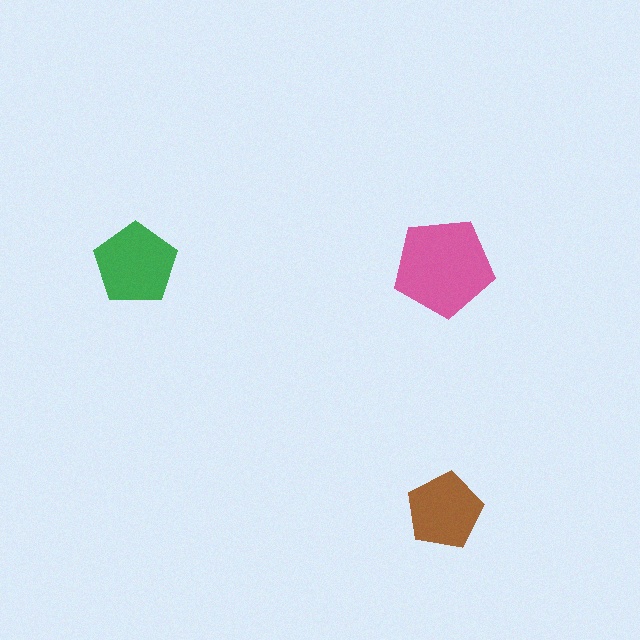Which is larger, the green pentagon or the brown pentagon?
The green one.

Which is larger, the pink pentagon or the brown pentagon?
The pink one.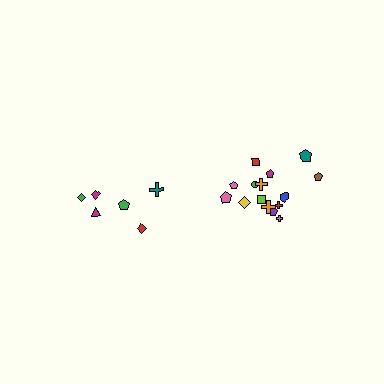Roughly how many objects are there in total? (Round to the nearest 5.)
Roughly 20 objects in total.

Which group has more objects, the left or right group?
The right group.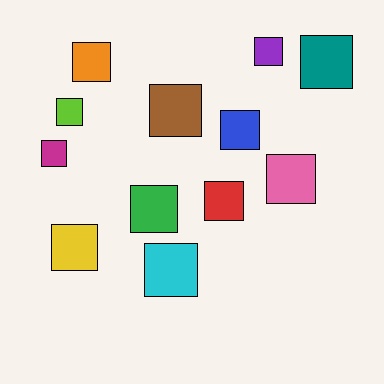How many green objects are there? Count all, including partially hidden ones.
There is 1 green object.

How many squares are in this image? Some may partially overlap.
There are 12 squares.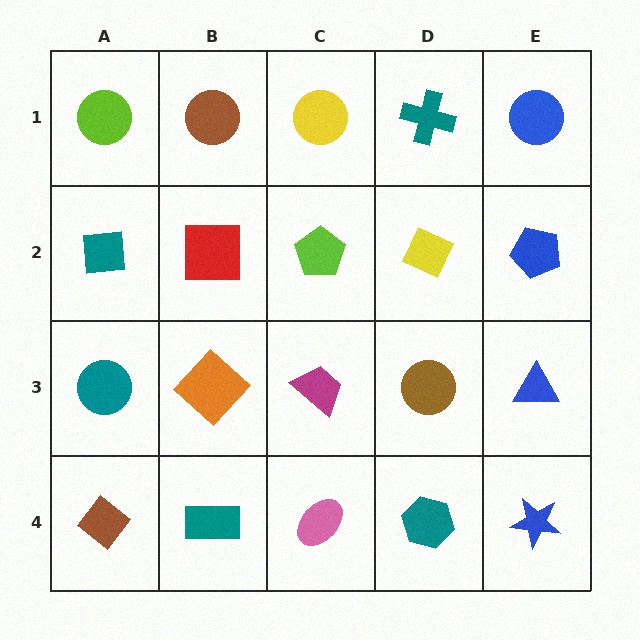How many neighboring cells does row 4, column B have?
3.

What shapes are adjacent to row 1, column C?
A lime pentagon (row 2, column C), a brown circle (row 1, column B), a teal cross (row 1, column D).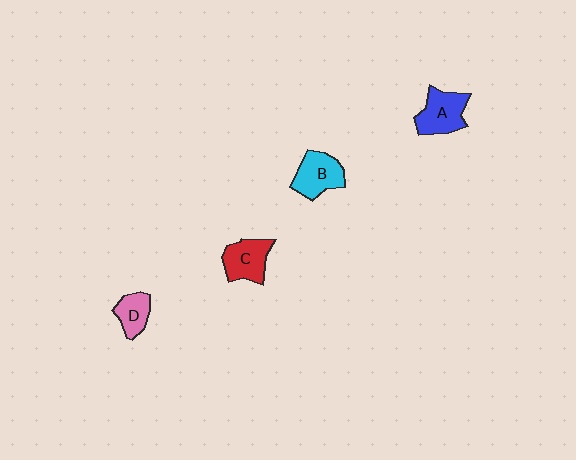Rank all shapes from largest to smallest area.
From largest to smallest: A (blue), B (cyan), C (red), D (pink).